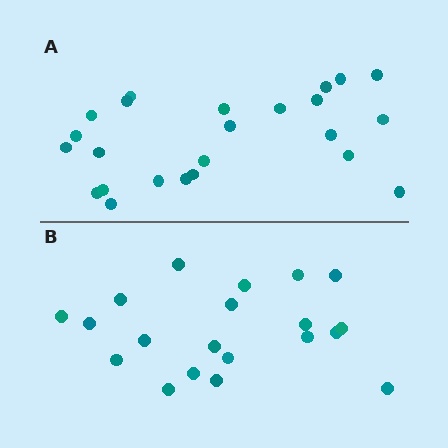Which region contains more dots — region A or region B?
Region A (the top region) has more dots.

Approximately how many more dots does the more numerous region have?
Region A has about 4 more dots than region B.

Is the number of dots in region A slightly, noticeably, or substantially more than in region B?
Region A has only slightly more — the two regions are fairly close. The ratio is roughly 1.2 to 1.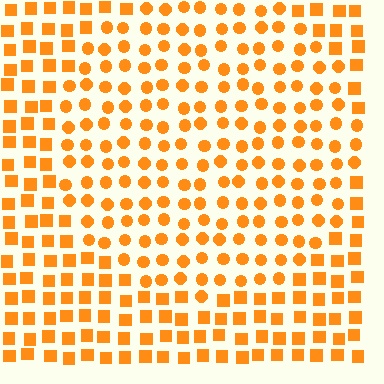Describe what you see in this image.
The image is filled with small orange elements arranged in a uniform grid. A circle-shaped region contains circles, while the surrounding area contains squares. The boundary is defined purely by the change in element shape.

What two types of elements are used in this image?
The image uses circles inside the circle region and squares outside it.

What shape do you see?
I see a circle.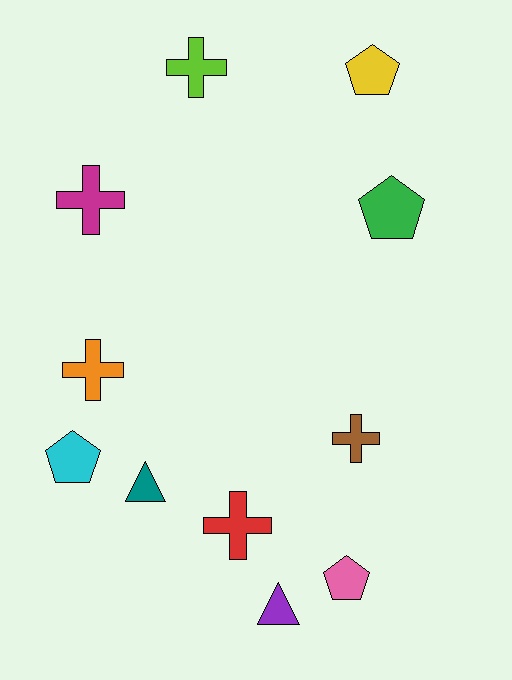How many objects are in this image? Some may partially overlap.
There are 11 objects.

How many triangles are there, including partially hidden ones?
There are 2 triangles.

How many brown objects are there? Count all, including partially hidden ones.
There is 1 brown object.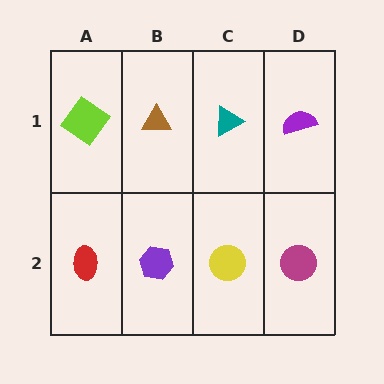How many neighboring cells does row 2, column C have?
3.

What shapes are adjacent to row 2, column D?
A purple semicircle (row 1, column D), a yellow circle (row 2, column C).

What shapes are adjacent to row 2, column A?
A lime diamond (row 1, column A), a purple hexagon (row 2, column B).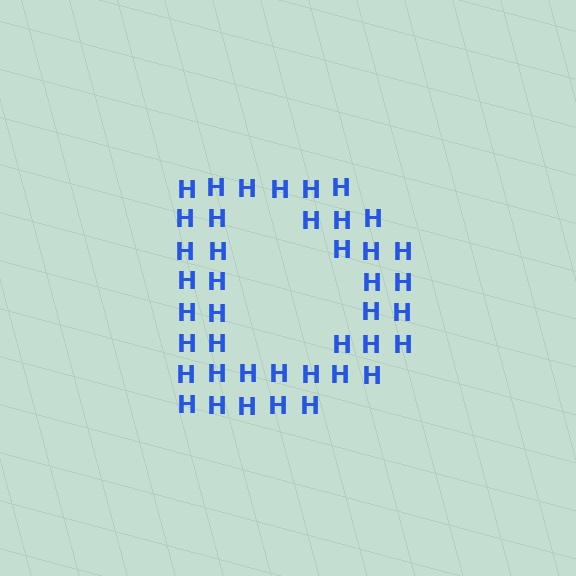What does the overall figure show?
The overall figure shows the letter D.